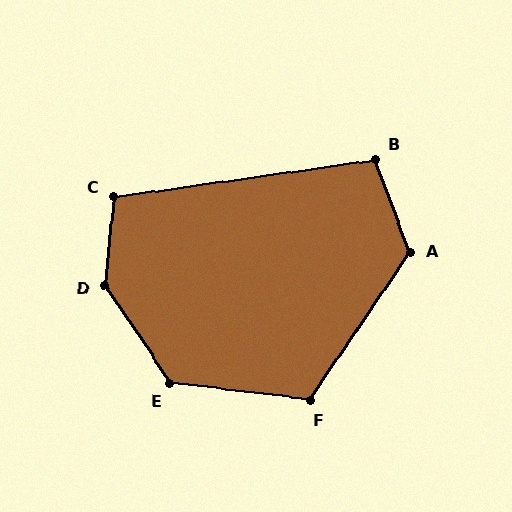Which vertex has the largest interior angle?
D, at approximately 141 degrees.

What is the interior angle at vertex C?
Approximately 104 degrees (obtuse).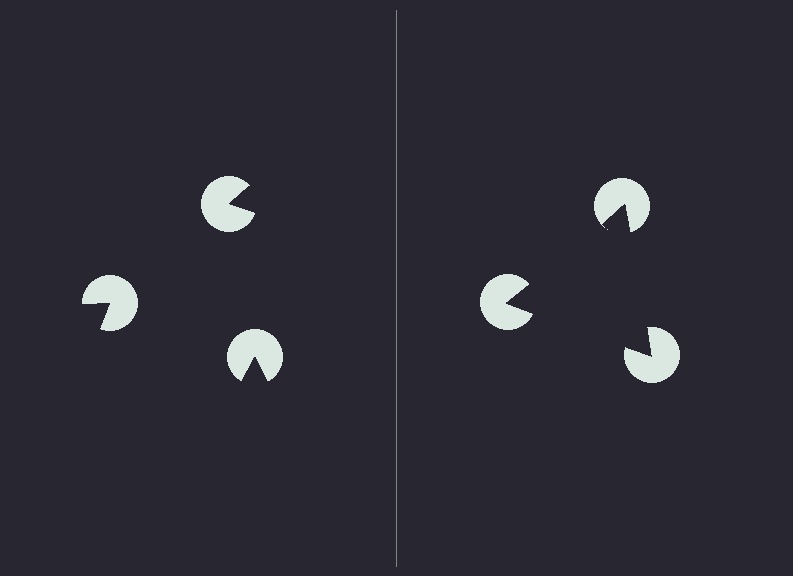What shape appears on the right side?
An illusory triangle.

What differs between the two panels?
The pac-man discs are positioned identically on both sides; only the wedge orientations differ. On the right they align to a triangle; on the left they are misaligned.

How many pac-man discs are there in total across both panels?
6 — 3 on each side.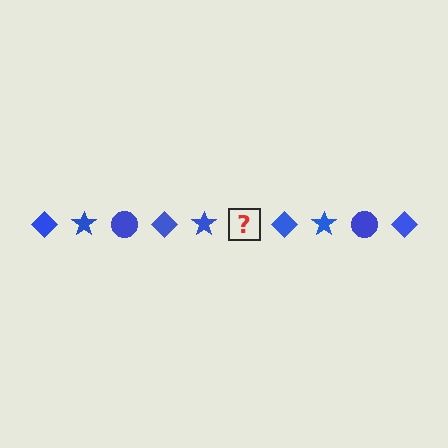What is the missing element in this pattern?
The missing element is a blue circle.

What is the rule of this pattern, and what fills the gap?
The rule is that the pattern cycles through diamond, star, circle shapes in blue. The gap should be filled with a blue circle.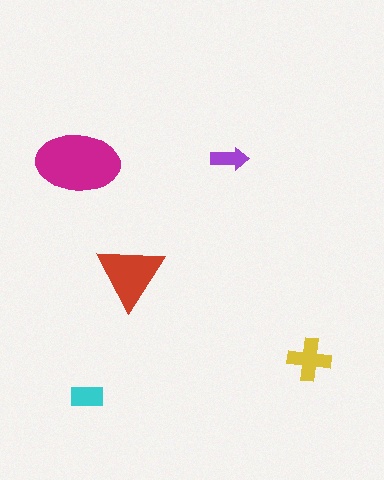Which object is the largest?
The magenta ellipse.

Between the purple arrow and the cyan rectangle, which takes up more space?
The cyan rectangle.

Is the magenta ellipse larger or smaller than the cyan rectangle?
Larger.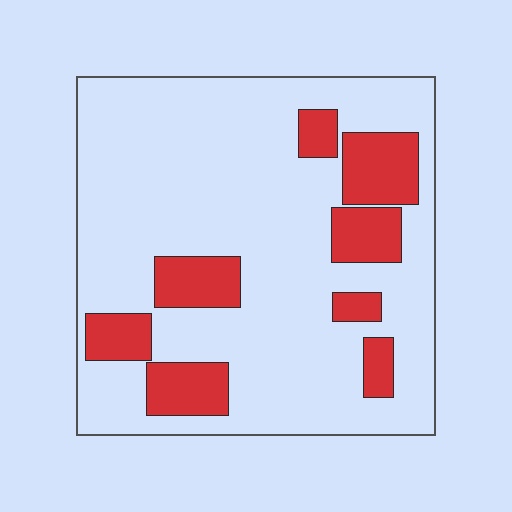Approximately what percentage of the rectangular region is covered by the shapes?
Approximately 20%.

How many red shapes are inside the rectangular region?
8.